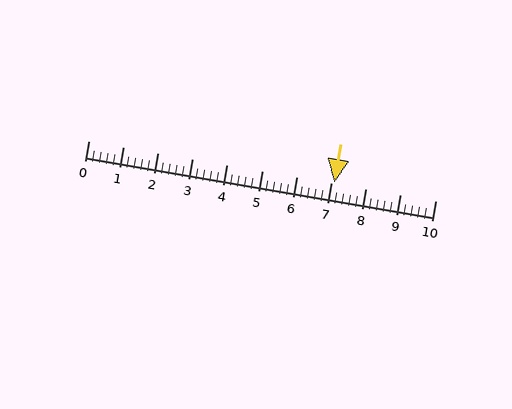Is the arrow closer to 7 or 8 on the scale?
The arrow is closer to 7.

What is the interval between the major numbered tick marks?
The major tick marks are spaced 1 units apart.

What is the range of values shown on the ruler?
The ruler shows values from 0 to 10.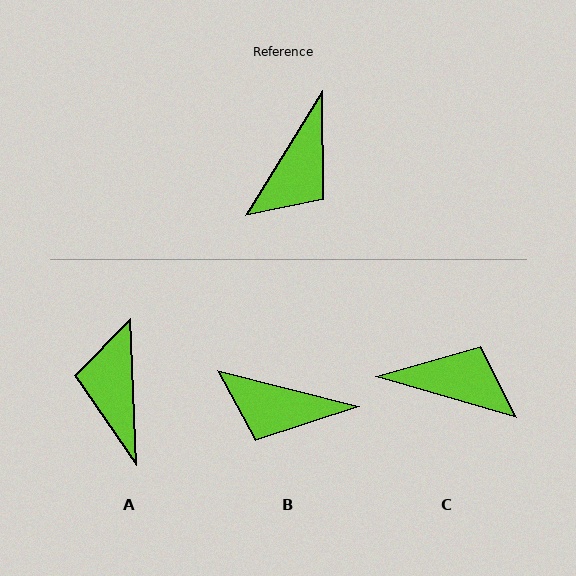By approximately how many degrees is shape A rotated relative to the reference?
Approximately 146 degrees clockwise.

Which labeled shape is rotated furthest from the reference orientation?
A, about 146 degrees away.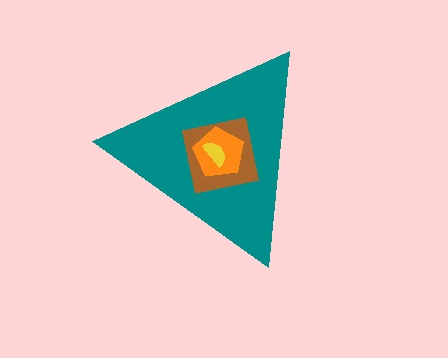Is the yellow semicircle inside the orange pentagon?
Yes.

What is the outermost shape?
The teal triangle.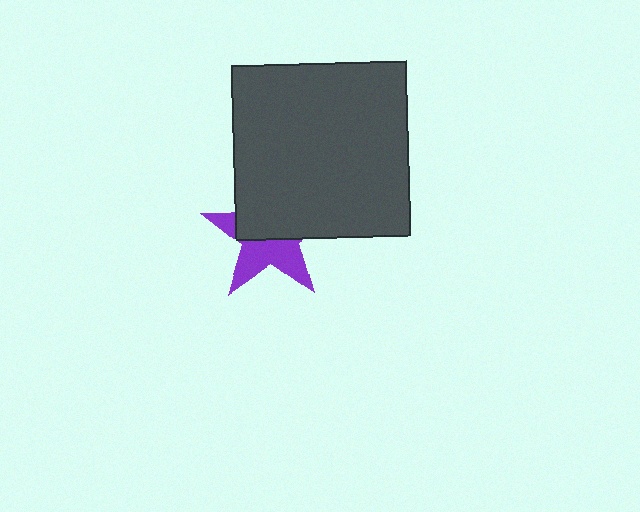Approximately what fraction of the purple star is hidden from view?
Roughly 54% of the purple star is hidden behind the dark gray square.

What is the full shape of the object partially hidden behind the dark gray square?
The partially hidden object is a purple star.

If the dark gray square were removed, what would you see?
You would see the complete purple star.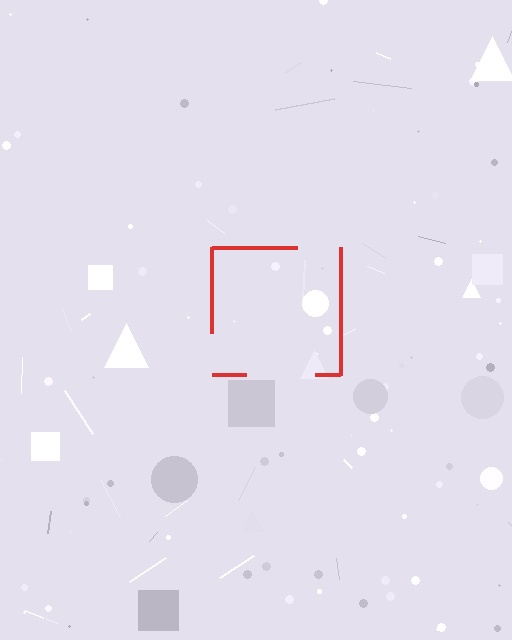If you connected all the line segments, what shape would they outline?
They would outline a square.